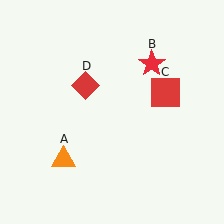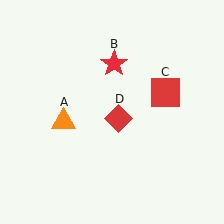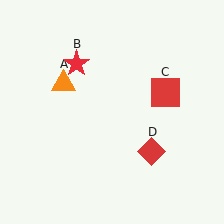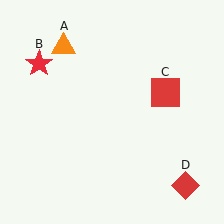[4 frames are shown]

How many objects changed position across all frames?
3 objects changed position: orange triangle (object A), red star (object B), red diamond (object D).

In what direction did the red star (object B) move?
The red star (object B) moved left.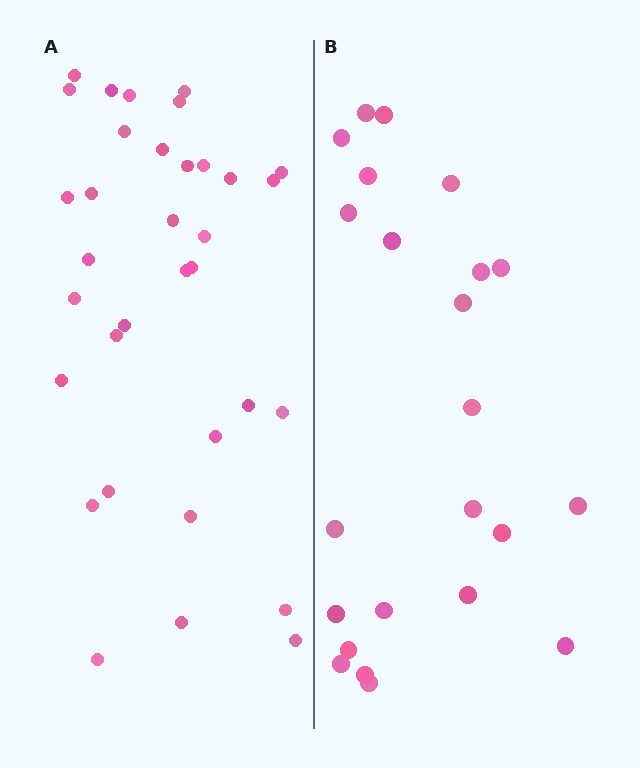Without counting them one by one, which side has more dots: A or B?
Region A (the left region) has more dots.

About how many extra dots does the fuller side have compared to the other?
Region A has roughly 12 or so more dots than region B.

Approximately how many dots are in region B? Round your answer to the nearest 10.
About 20 dots. (The exact count is 23, which rounds to 20.)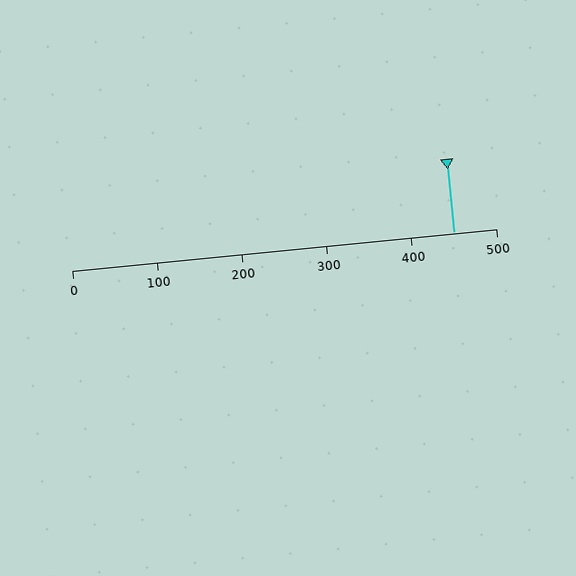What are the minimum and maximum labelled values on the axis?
The axis runs from 0 to 500.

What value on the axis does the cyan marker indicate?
The marker indicates approximately 450.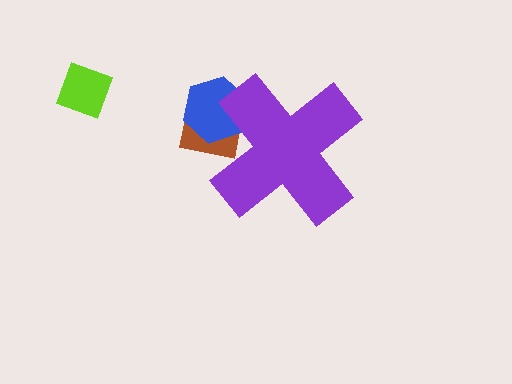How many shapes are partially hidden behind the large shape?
2 shapes are partially hidden.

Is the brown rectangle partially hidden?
Yes, the brown rectangle is partially hidden behind the purple cross.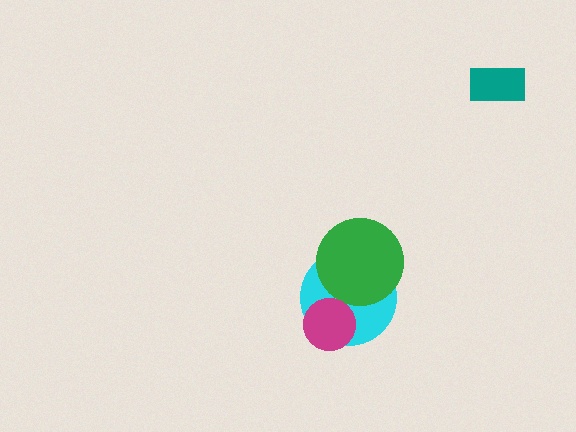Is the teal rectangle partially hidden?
No, no other shape covers it.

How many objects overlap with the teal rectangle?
0 objects overlap with the teal rectangle.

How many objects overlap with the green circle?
1 object overlaps with the green circle.